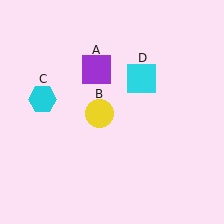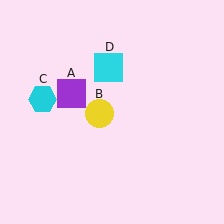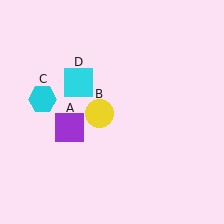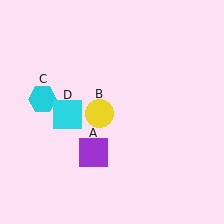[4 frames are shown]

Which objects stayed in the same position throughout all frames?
Yellow circle (object B) and cyan hexagon (object C) remained stationary.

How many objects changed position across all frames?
2 objects changed position: purple square (object A), cyan square (object D).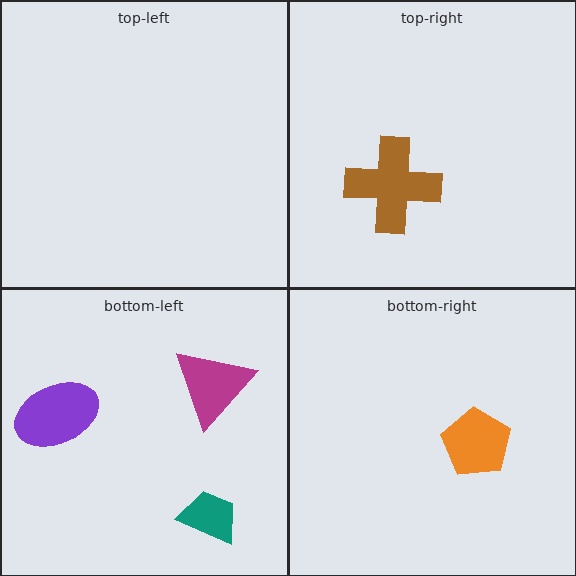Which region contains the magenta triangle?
The bottom-left region.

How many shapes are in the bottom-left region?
3.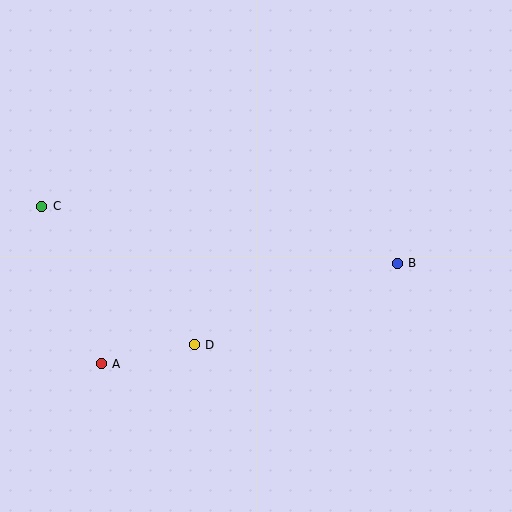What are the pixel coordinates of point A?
Point A is at (101, 364).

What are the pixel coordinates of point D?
Point D is at (194, 345).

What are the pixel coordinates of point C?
Point C is at (42, 206).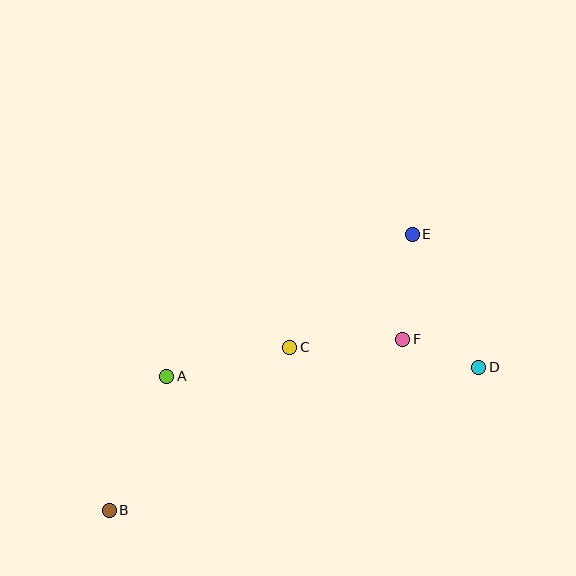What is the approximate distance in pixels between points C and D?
The distance between C and D is approximately 190 pixels.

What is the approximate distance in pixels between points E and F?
The distance between E and F is approximately 106 pixels.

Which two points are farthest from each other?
Points B and E are farthest from each other.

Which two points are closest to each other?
Points D and F are closest to each other.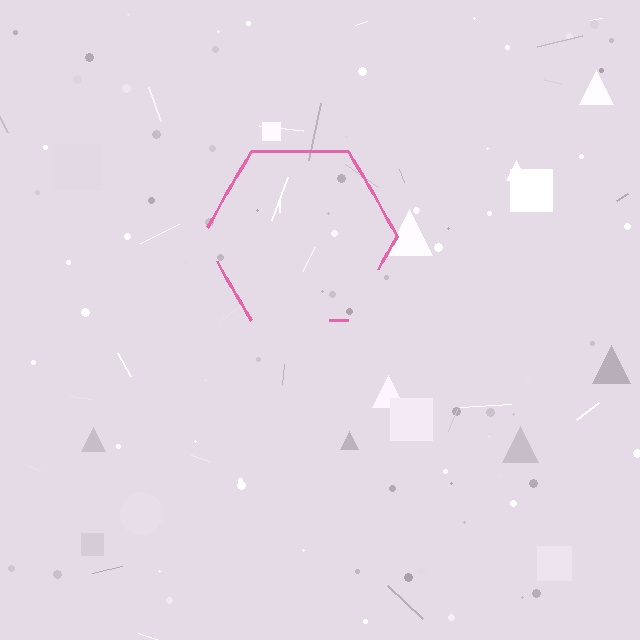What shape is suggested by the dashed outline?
The dashed outline suggests a hexagon.